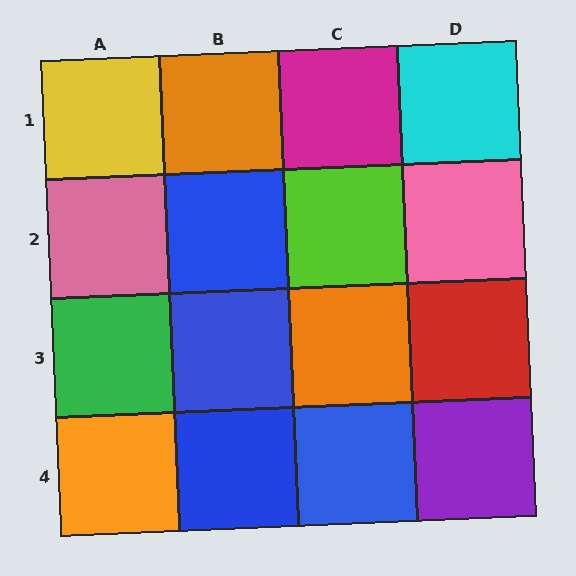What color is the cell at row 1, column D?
Cyan.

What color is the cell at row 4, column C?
Blue.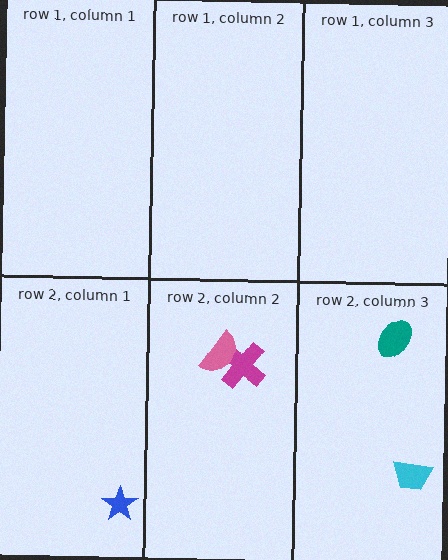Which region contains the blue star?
The row 2, column 1 region.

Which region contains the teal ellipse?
The row 2, column 3 region.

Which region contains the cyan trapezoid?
The row 2, column 3 region.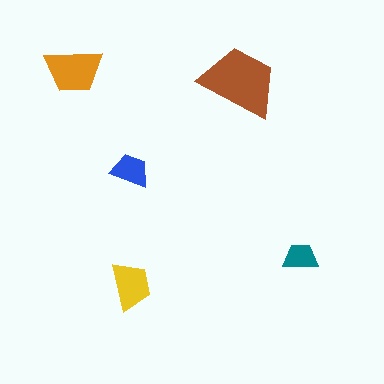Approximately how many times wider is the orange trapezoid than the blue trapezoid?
About 1.5 times wider.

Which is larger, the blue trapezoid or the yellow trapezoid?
The yellow one.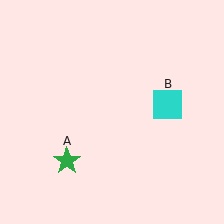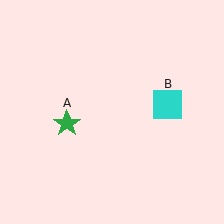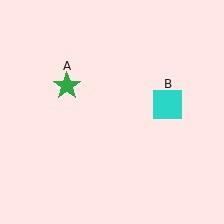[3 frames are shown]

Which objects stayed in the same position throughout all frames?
Cyan square (object B) remained stationary.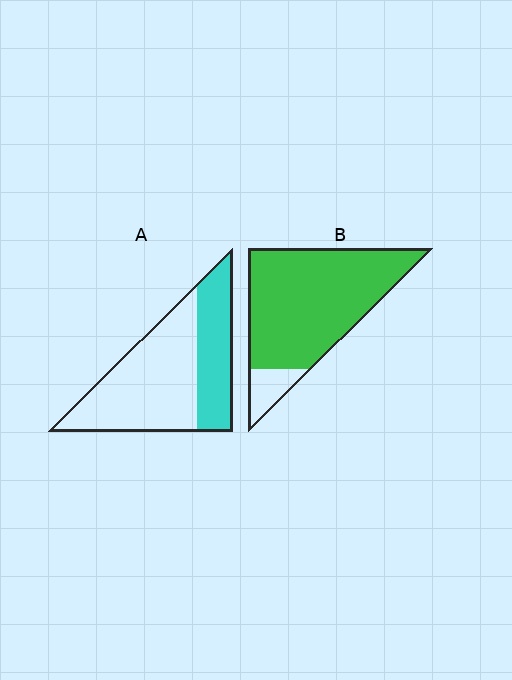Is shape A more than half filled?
No.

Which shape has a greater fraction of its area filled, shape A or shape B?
Shape B.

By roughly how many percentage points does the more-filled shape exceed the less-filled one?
By roughly 55 percentage points (B over A).